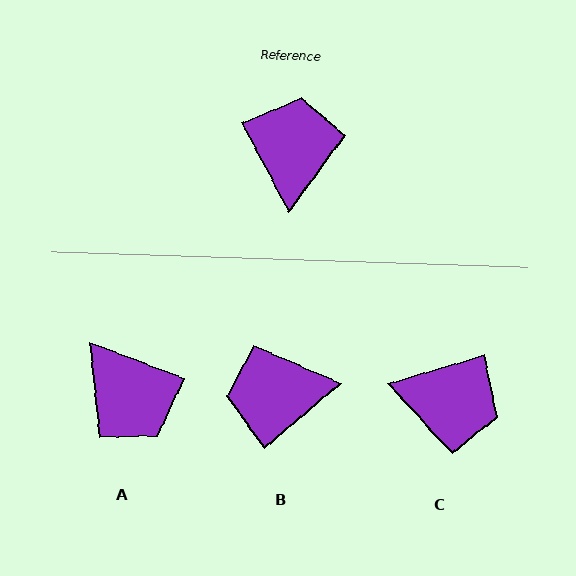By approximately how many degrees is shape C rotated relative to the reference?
Approximately 101 degrees clockwise.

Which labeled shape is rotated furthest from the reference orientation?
A, about 138 degrees away.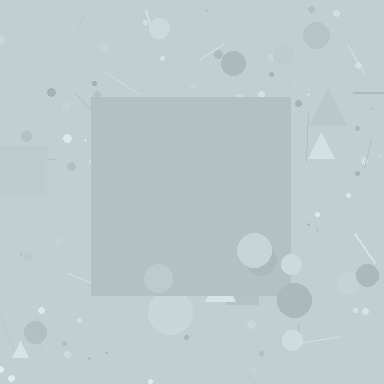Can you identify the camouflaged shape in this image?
The camouflaged shape is a square.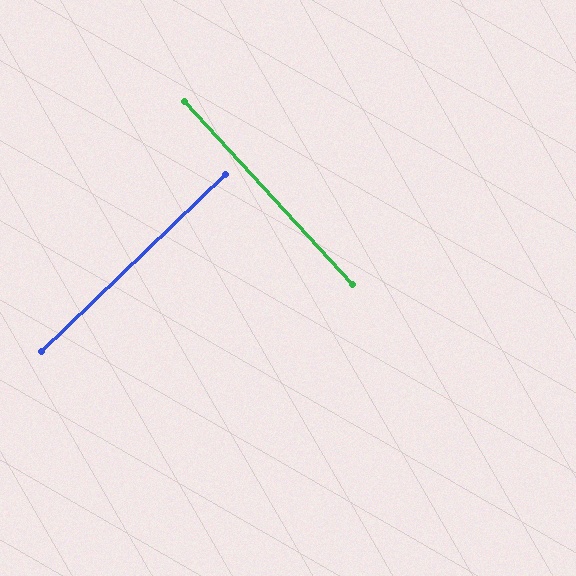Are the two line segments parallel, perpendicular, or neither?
Perpendicular — they meet at approximately 89°.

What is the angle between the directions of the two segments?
Approximately 89 degrees.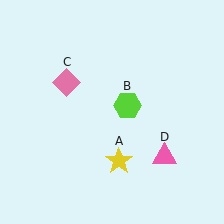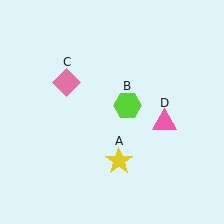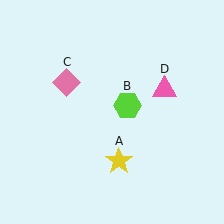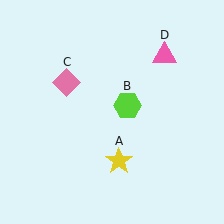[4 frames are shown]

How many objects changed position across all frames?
1 object changed position: pink triangle (object D).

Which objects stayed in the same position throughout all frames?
Yellow star (object A) and lime hexagon (object B) and pink diamond (object C) remained stationary.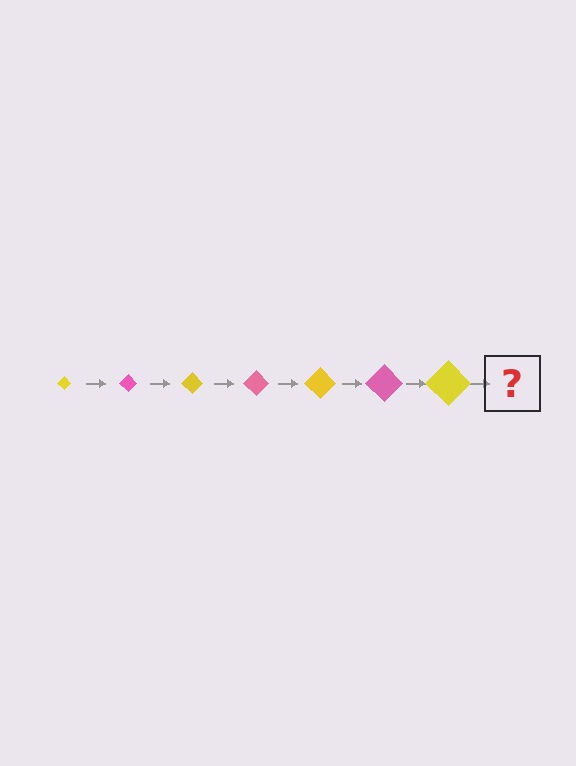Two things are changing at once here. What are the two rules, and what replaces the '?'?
The two rules are that the diamond grows larger each step and the color cycles through yellow and pink. The '?' should be a pink diamond, larger than the previous one.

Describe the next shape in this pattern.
It should be a pink diamond, larger than the previous one.